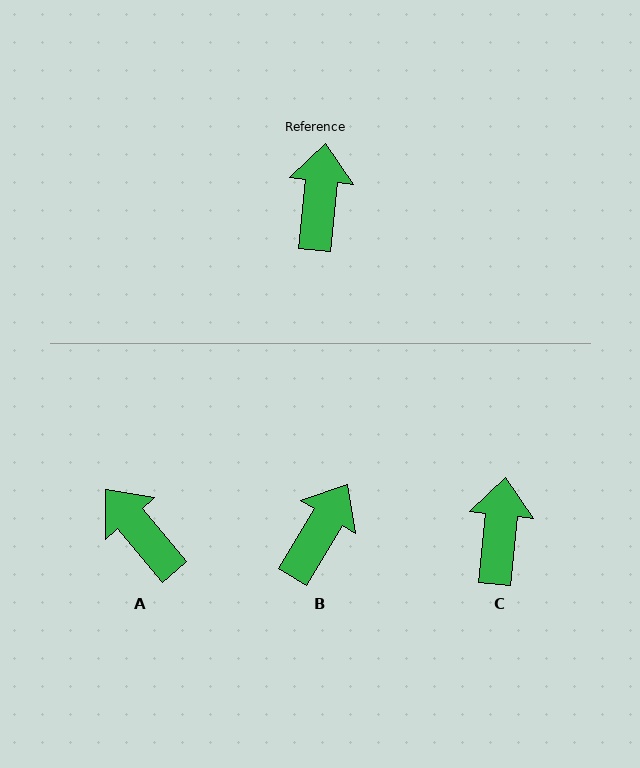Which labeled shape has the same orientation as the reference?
C.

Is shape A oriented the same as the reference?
No, it is off by about 45 degrees.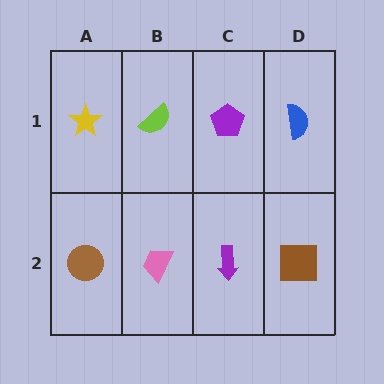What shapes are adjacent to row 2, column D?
A blue semicircle (row 1, column D), a purple arrow (row 2, column C).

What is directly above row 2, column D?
A blue semicircle.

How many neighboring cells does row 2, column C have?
3.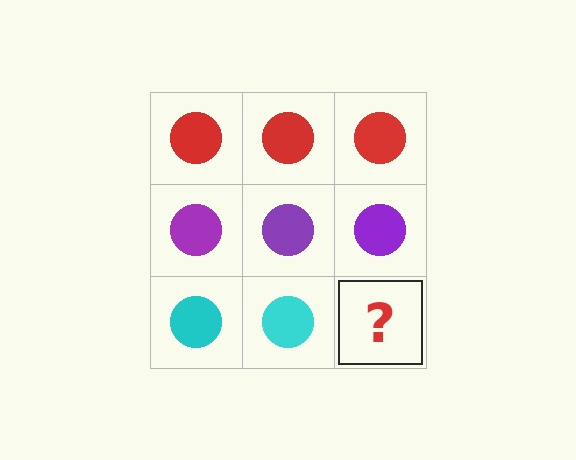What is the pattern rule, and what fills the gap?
The rule is that each row has a consistent color. The gap should be filled with a cyan circle.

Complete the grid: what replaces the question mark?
The question mark should be replaced with a cyan circle.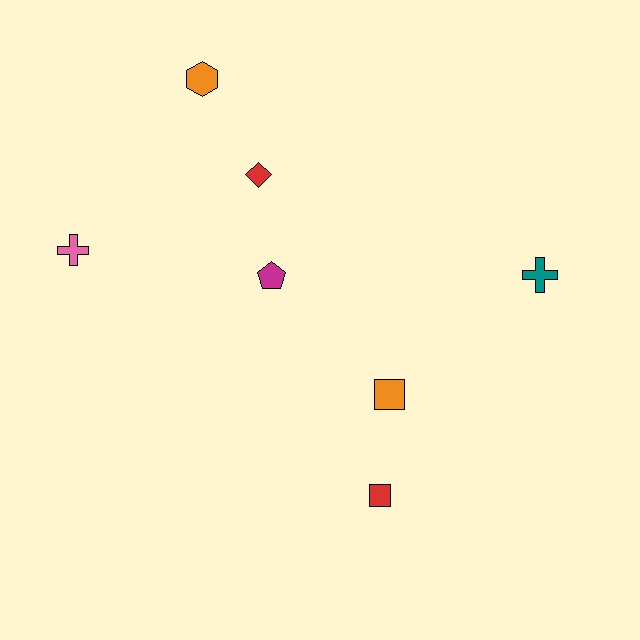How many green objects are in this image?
There are no green objects.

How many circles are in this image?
There are no circles.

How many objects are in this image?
There are 7 objects.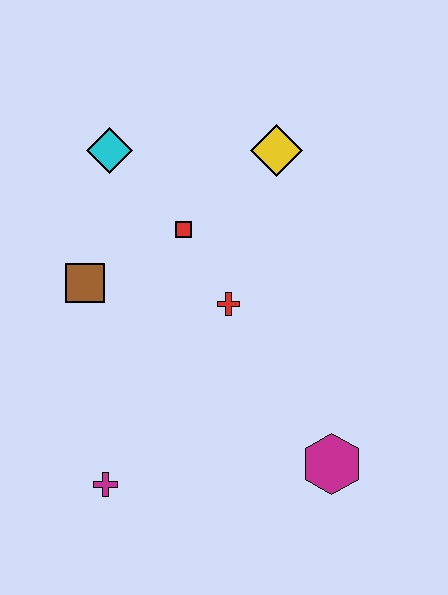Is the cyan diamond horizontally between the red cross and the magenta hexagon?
No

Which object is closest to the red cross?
The red square is closest to the red cross.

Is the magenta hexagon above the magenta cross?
Yes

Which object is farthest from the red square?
The magenta hexagon is farthest from the red square.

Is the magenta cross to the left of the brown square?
No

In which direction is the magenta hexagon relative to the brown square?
The magenta hexagon is to the right of the brown square.